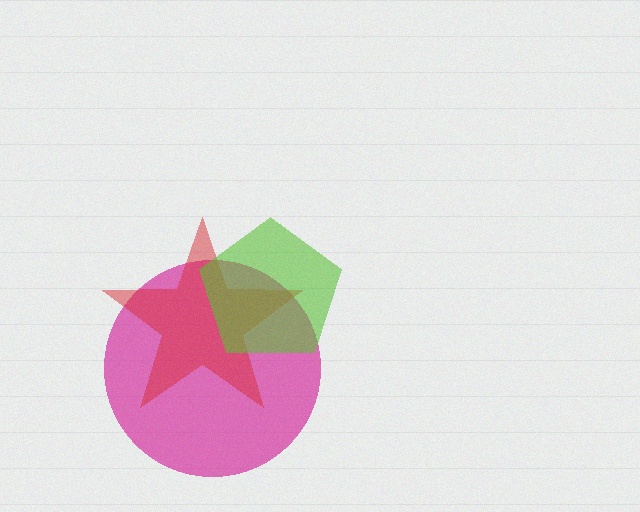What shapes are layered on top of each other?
The layered shapes are: a magenta circle, a red star, a lime pentagon.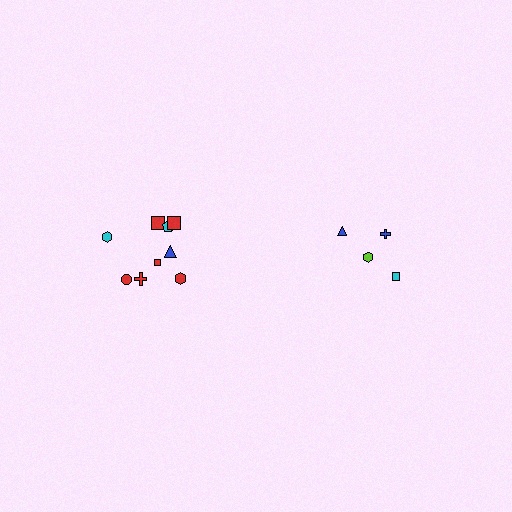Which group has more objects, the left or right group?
The left group.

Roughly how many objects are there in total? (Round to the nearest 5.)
Roughly 15 objects in total.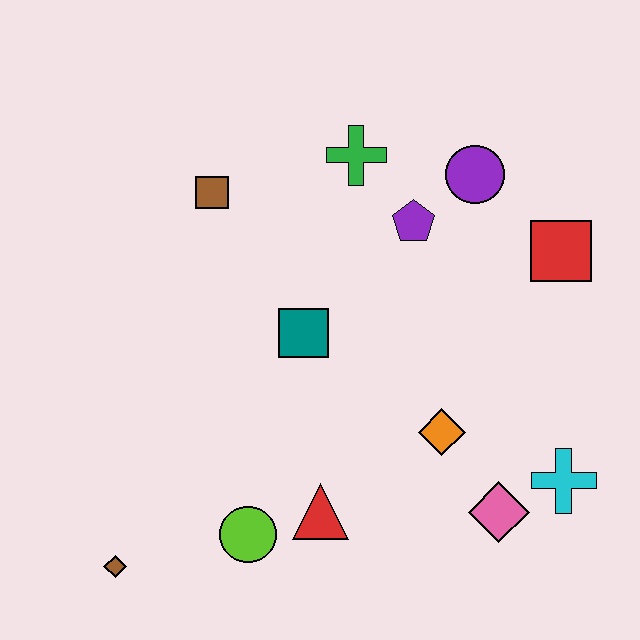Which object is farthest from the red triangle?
The purple circle is farthest from the red triangle.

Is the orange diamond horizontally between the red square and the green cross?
Yes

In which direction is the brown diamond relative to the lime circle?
The brown diamond is to the left of the lime circle.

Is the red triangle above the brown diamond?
Yes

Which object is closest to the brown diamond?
The lime circle is closest to the brown diamond.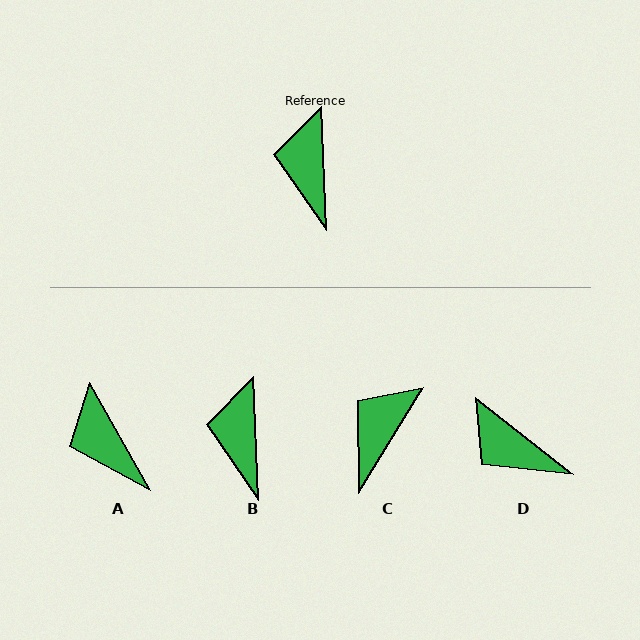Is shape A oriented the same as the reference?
No, it is off by about 27 degrees.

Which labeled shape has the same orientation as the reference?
B.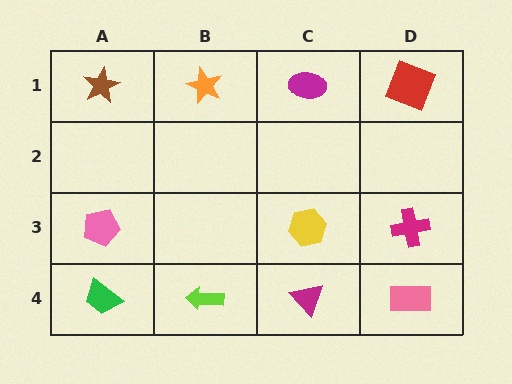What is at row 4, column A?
A green trapezoid.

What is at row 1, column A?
A brown star.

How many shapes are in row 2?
0 shapes.